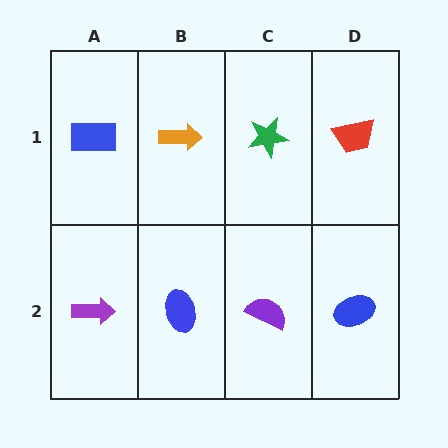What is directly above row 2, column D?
A red trapezoid.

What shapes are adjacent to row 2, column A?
A blue rectangle (row 1, column A), a blue ellipse (row 2, column B).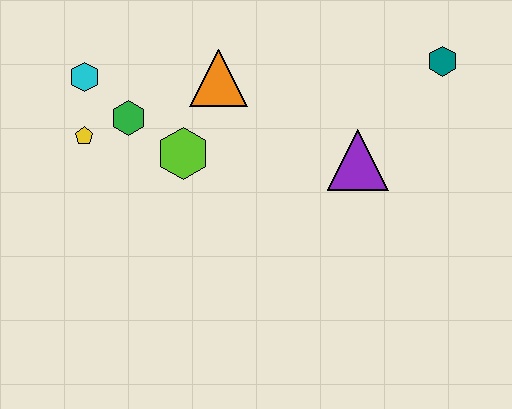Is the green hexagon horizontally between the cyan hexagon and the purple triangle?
Yes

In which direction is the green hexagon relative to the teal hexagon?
The green hexagon is to the left of the teal hexagon.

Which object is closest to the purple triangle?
The teal hexagon is closest to the purple triangle.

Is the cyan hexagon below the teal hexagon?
Yes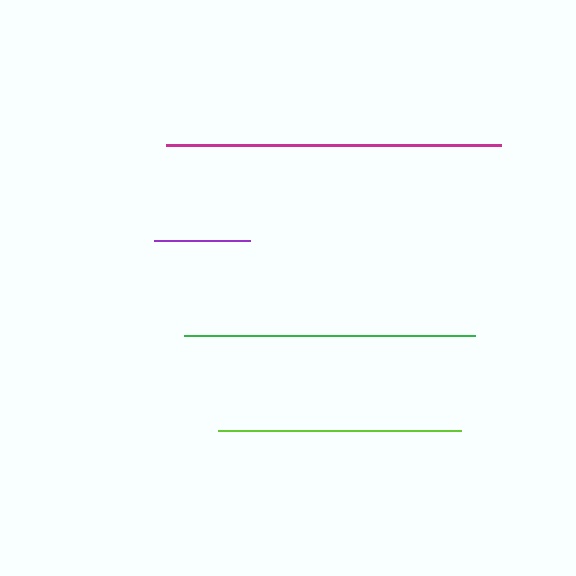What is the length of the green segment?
The green segment is approximately 292 pixels long.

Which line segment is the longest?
The magenta line is the longest at approximately 335 pixels.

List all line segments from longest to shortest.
From longest to shortest: magenta, green, lime, purple.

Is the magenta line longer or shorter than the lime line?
The magenta line is longer than the lime line.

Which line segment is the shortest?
The purple line is the shortest at approximately 96 pixels.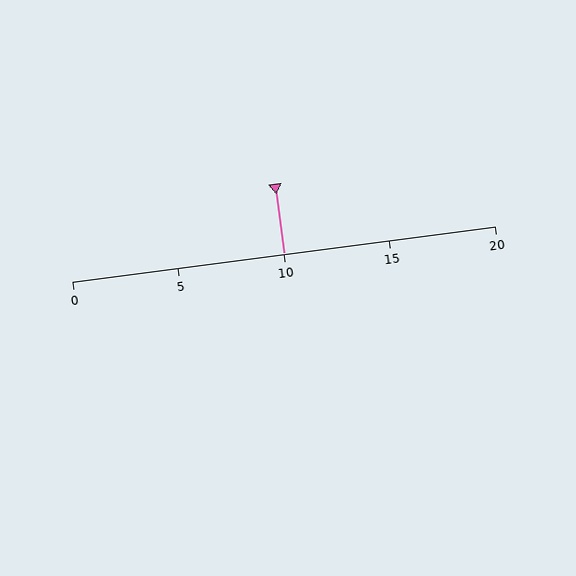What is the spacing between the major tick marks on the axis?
The major ticks are spaced 5 apart.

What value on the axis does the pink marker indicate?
The marker indicates approximately 10.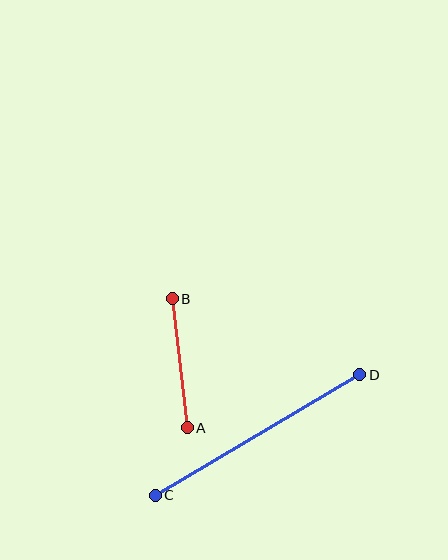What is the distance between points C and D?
The distance is approximately 237 pixels.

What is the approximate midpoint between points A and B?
The midpoint is at approximately (180, 363) pixels.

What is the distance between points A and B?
The distance is approximately 130 pixels.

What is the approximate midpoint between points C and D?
The midpoint is at approximately (258, 435) pixels.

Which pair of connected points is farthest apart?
Points C and D are farthest apart.